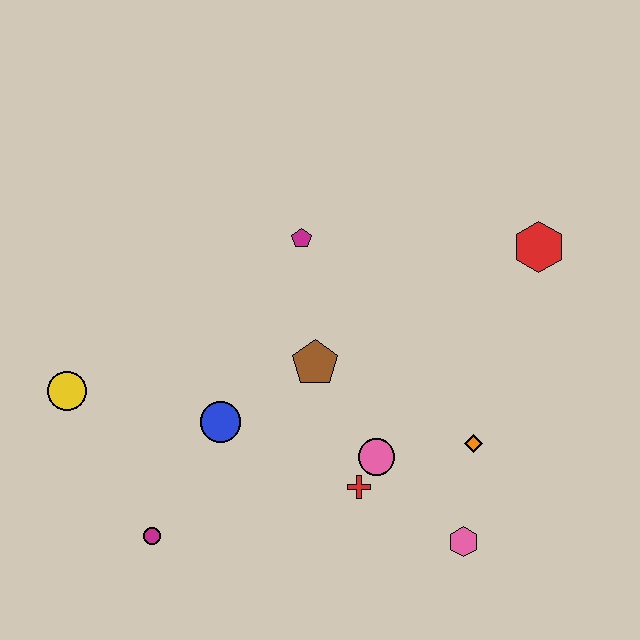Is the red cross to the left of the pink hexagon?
Yes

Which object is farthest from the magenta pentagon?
The pink hexagon is farthest from the magenta pentagon.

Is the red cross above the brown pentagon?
No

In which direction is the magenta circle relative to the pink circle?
The magenta circle is to the left of the pink circle.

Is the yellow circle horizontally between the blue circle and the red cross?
No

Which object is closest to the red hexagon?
The orange diamond is closest to the red hexagon.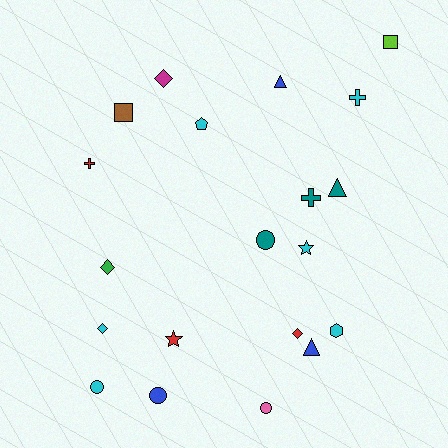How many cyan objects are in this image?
There are 6 cyan objects.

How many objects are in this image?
There are 20 objects.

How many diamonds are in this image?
There are 4 diamonds.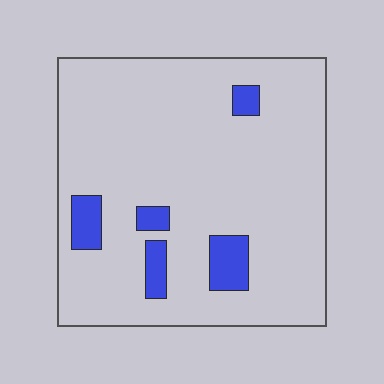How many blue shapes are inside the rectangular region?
5.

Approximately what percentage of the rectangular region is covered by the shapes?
Approximately 10%.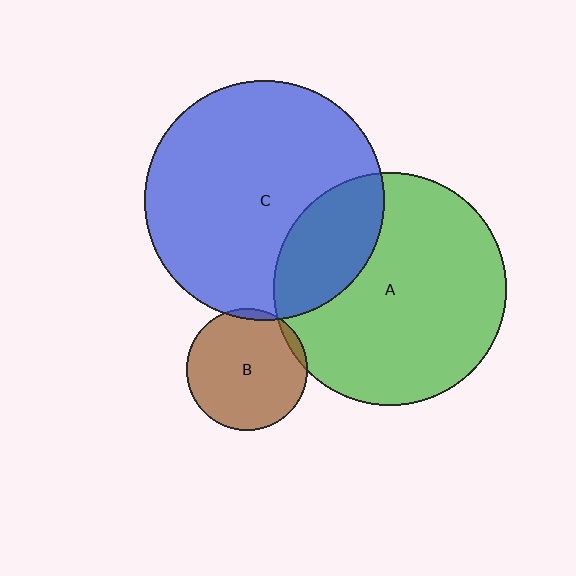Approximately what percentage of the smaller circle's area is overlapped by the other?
Approximately 25%.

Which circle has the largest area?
Circle C (blue).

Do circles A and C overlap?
Yes.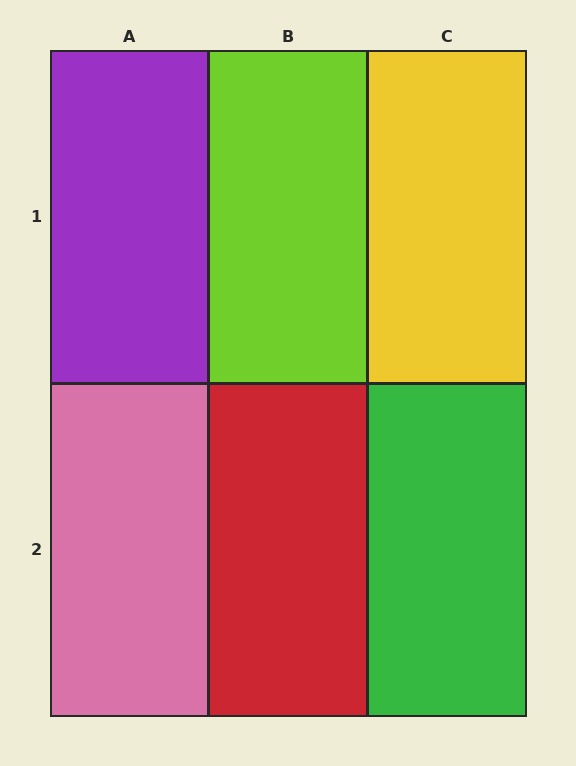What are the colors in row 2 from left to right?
Pink, red, green.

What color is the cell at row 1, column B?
Lime.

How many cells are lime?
1 cell is lime.